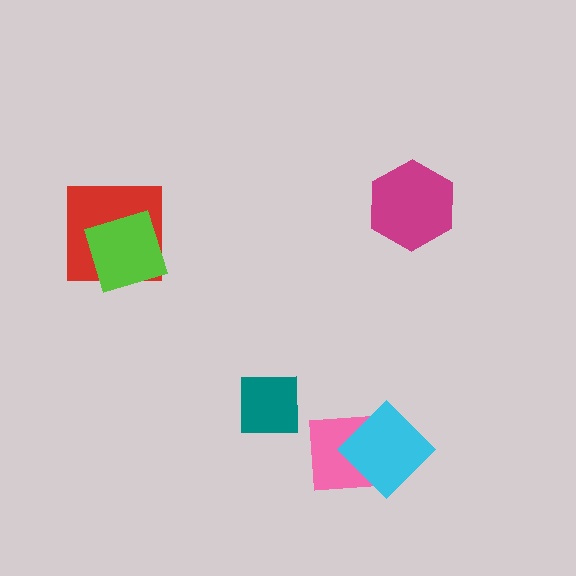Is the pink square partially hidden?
Yes, it is partially covered by another shape.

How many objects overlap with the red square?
1 object overlaps with the red square.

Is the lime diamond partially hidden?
No, no other shape covers it.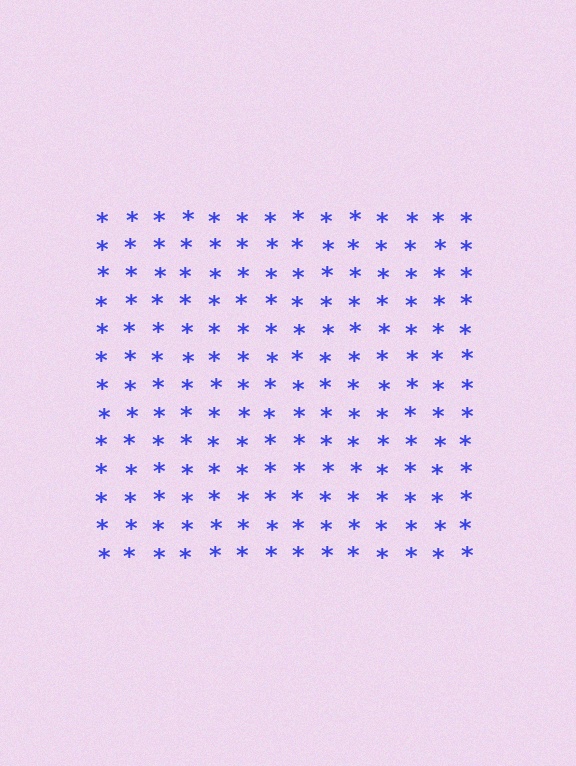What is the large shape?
The large shape is a square.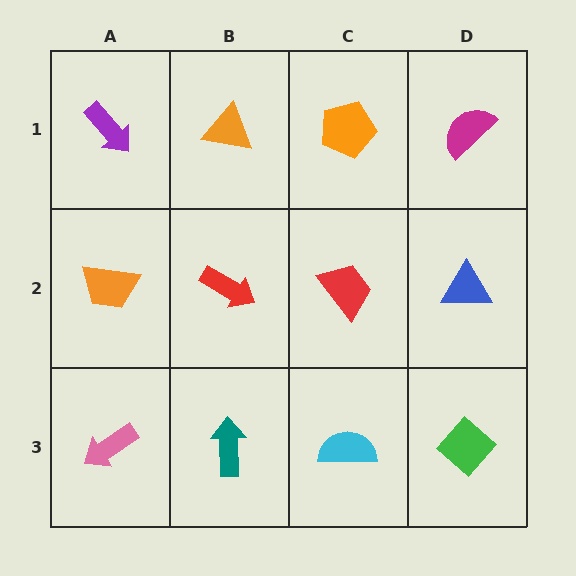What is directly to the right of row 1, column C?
A magenta semicircle.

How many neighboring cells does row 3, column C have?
3.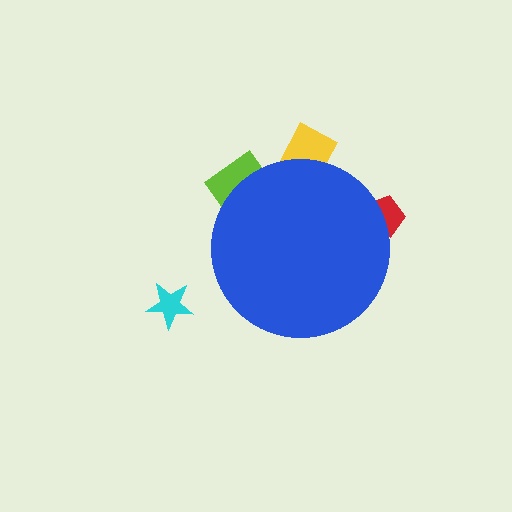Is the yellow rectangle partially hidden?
Yes, the yellow rectangle is partially hidden behind the blue circle.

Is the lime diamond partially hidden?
Yes, the lime diamond is partially hidden behind the blue circle.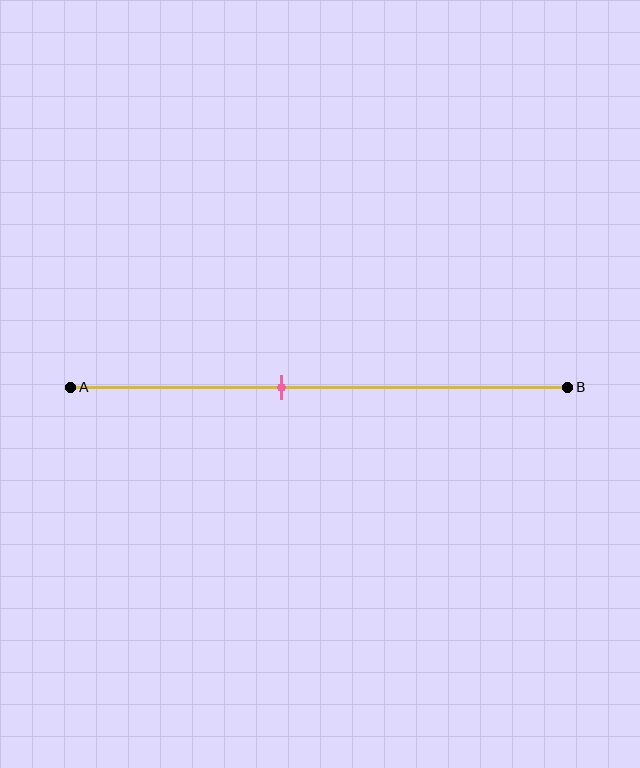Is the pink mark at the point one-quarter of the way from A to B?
No, the mark is at about 40% from A, not at the 25% one-quarter point.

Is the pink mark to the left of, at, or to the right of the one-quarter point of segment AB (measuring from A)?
The pink mark is to the right of the one-quarter point of segment AB.